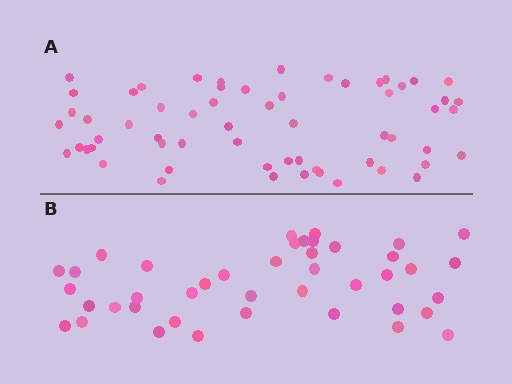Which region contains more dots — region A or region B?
Region A (the top region) has more dots.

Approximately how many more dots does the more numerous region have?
Region A has approximately 20 more dots than region B.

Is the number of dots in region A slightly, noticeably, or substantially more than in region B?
Region A has noticeably more, but not dramatically so. The ratio is roughly 1.4 to 1.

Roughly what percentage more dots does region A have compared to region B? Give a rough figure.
About 45% more.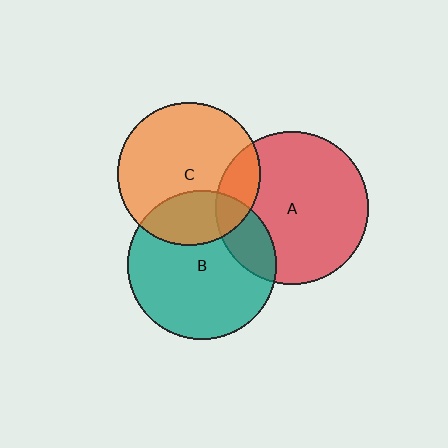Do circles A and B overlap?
Yes.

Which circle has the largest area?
Circle A (red).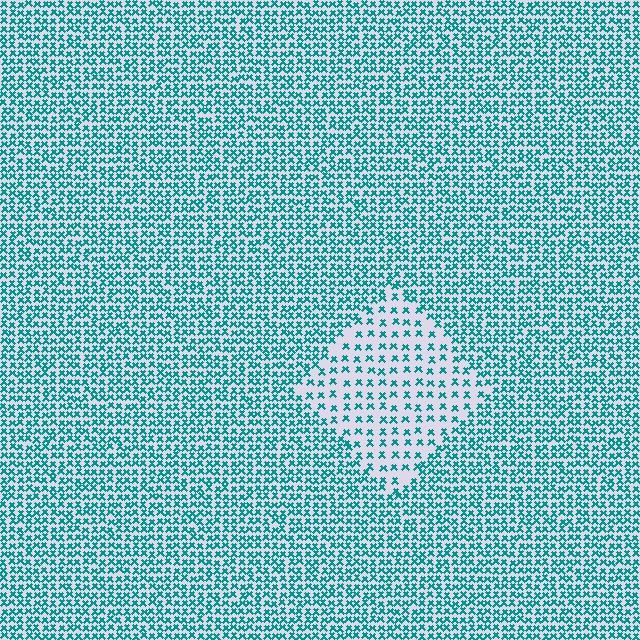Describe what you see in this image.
The image contains small teal elements arranged at two different densities. A diamond-shaped region is visible where the elements are less densely packed than the surrounding area.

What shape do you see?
I see a diamond.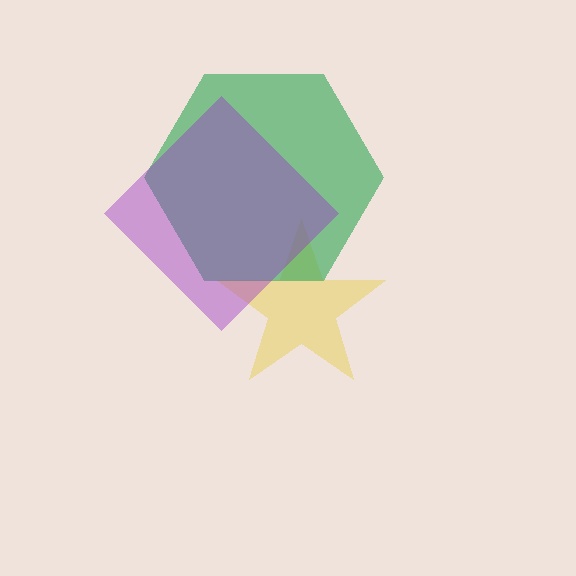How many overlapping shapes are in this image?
There are 3 overlapping shapes in the image.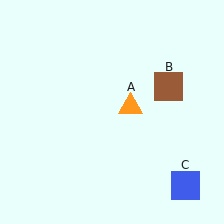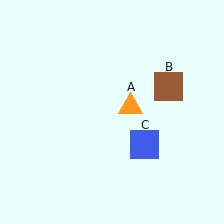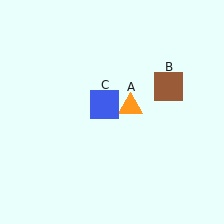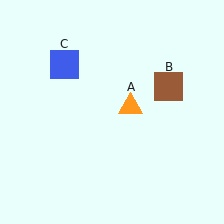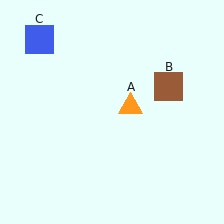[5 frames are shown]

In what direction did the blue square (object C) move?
The blue square (object C) moved up and to the left.